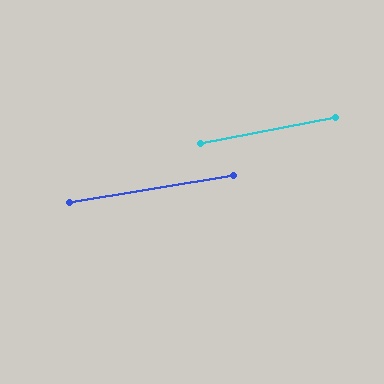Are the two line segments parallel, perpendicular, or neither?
Parallel — their directions differ by only 1.7°.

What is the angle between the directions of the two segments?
Approximately 2 degrees.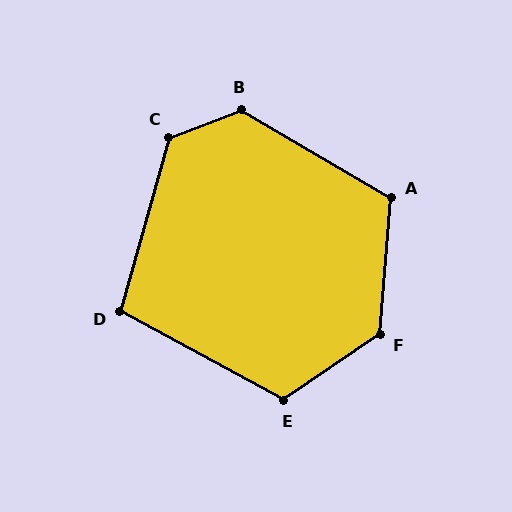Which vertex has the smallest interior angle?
D, at approximately 103 degrees.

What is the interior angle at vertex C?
Approximately 127 degrees (obtuse).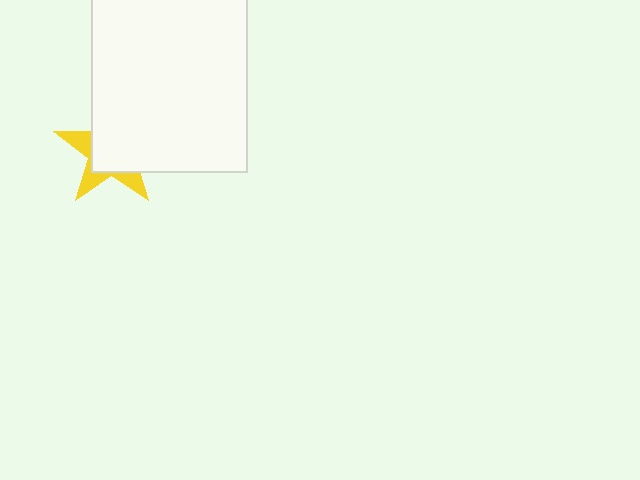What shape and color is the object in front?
The object in front is a white rectangle.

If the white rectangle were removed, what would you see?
You would see the complete yellow star.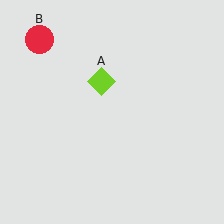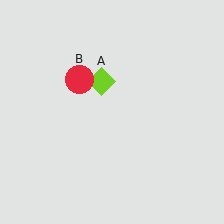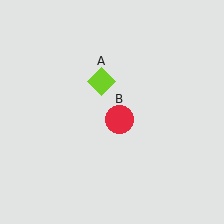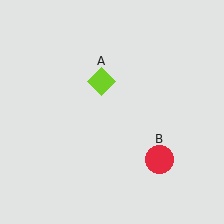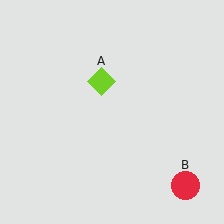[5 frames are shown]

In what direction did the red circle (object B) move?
The red circle (object B) moved down and to the right.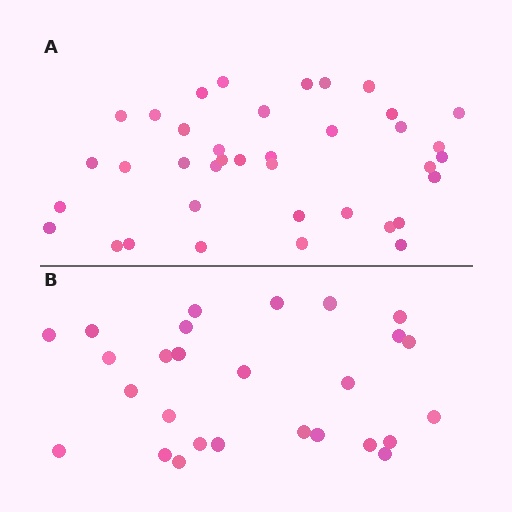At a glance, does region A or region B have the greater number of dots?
Region A (the top region) has more dots.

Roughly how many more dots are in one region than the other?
Region A has roughly 12 or so more dots than region B.